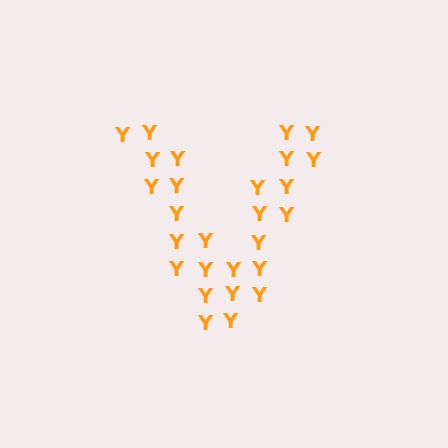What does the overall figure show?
The overall figure shows the letter V.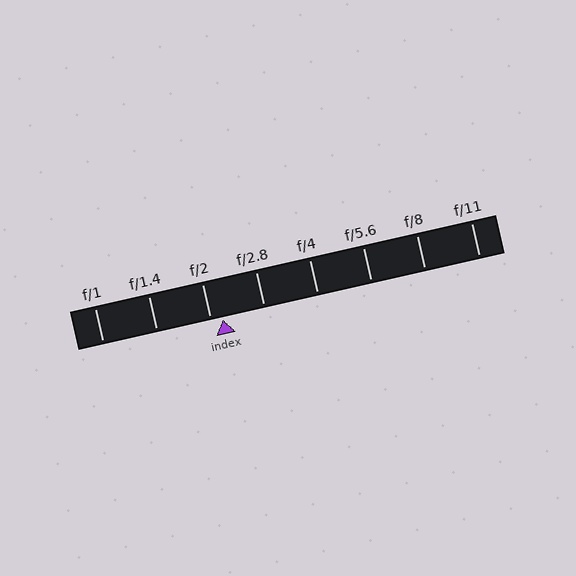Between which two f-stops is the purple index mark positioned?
The index mark is between f/2 and f/2.8.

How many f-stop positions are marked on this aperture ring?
There are 8 f-stop positions marked.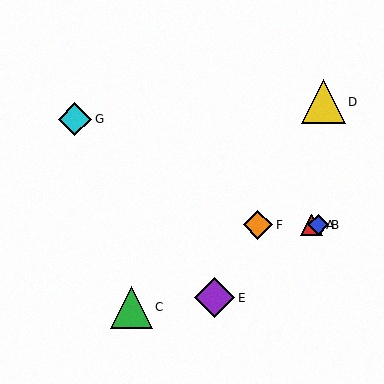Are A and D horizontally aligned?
No, A is at y≈225 and D is at y≈102.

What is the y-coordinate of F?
Object F is at y≈225.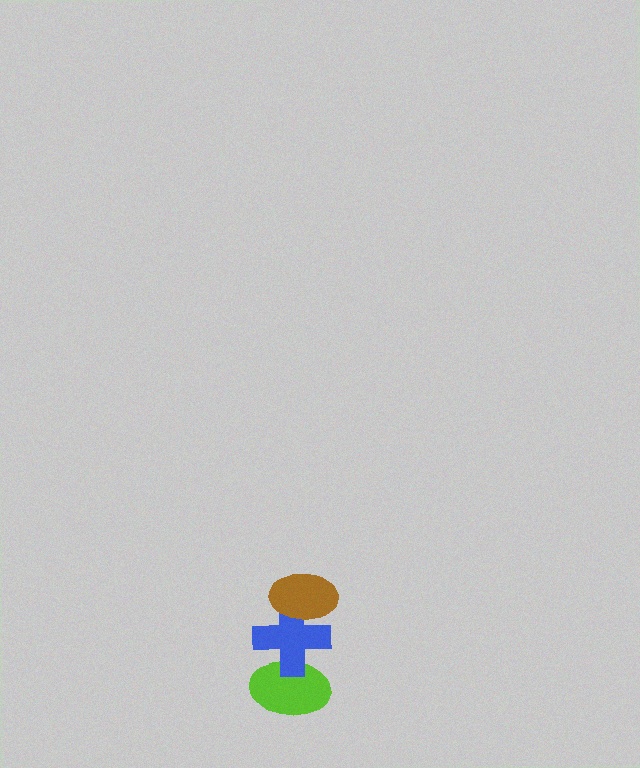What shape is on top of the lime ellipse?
The blue cross is on top of the lime ellipse.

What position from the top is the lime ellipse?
The lime ellipse is 3rd from the top.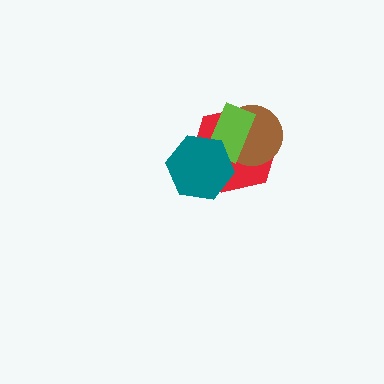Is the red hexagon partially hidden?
Yes, it is partially covered by another shape.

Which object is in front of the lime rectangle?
The teal hexagon is in front of the lime rectangle.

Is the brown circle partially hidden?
Yes, it is partially covered by another shape.